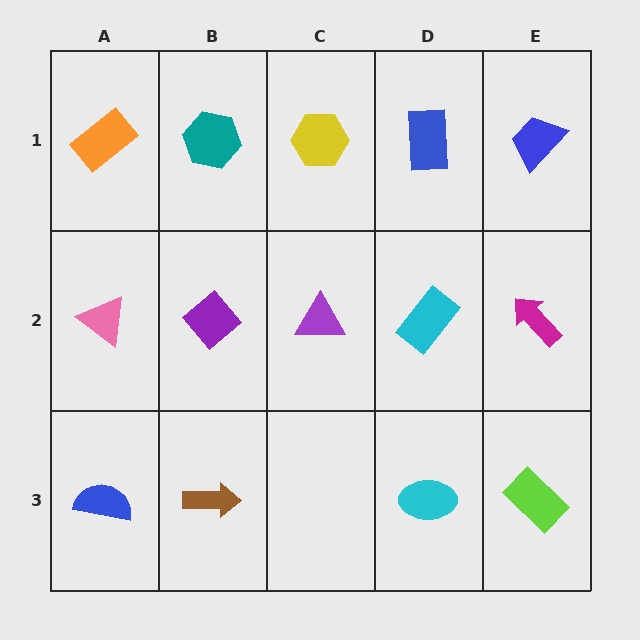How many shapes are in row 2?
5 shapes.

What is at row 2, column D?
A cyan rectangle.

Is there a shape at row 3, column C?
No, that cell is empty.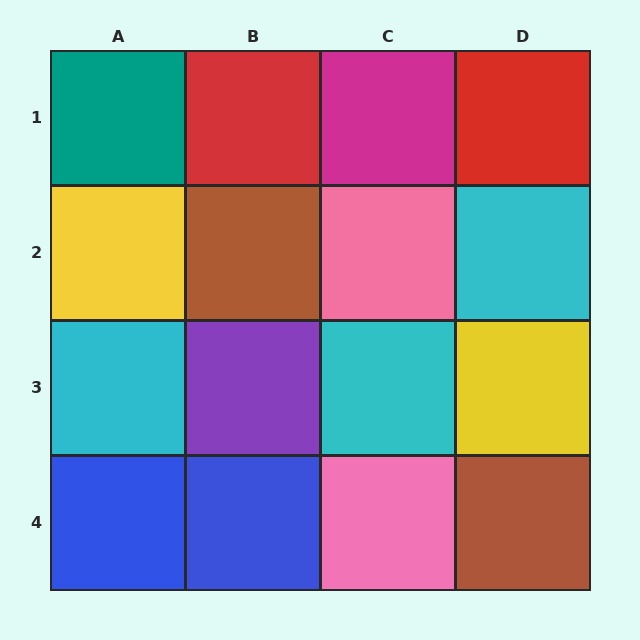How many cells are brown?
2 cells are brown.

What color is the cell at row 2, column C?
Pink.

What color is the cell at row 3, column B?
Purple.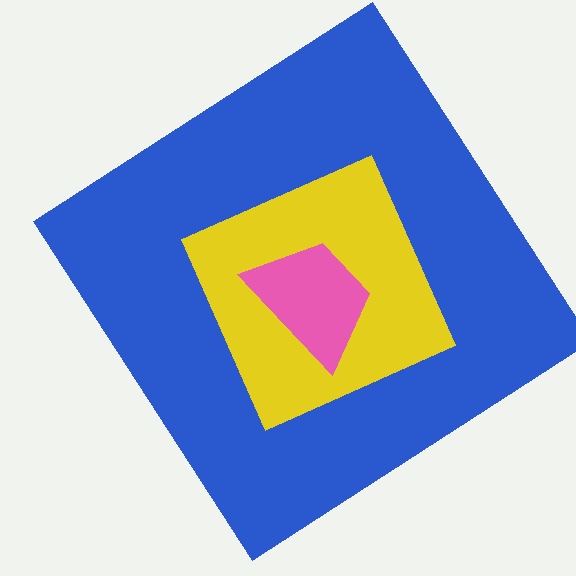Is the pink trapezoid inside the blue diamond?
Yes.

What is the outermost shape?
The blue diamond.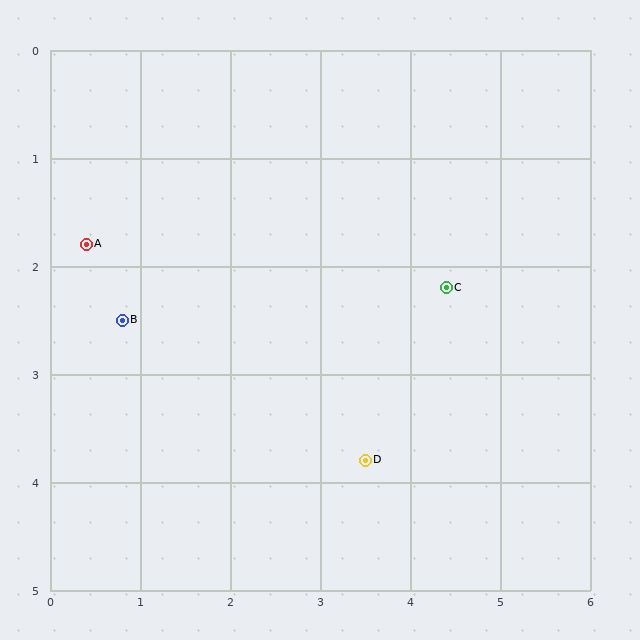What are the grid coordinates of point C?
Point C is at approximately (4.4, 2.2).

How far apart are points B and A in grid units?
Points B and A are about 0.8 grid units apart.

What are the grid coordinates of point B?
Point B is at approximately (0.8, 2.5).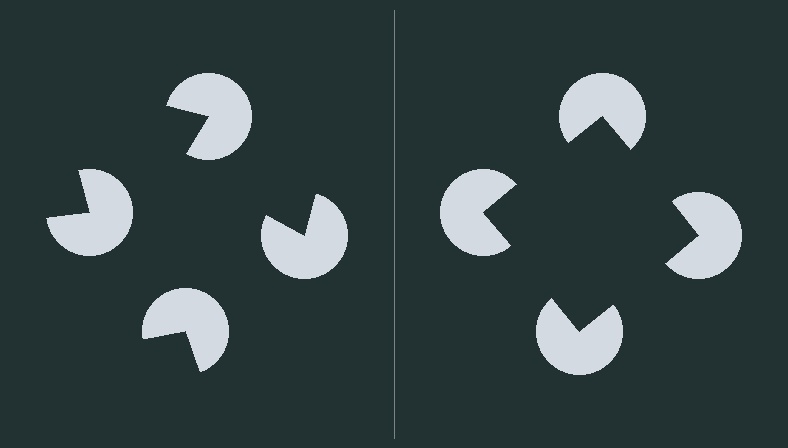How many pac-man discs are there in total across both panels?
8 — 4 on each side.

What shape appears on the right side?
An illusory square.